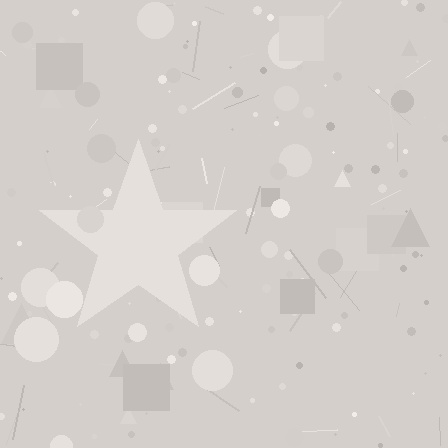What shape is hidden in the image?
A star is hidden in the image.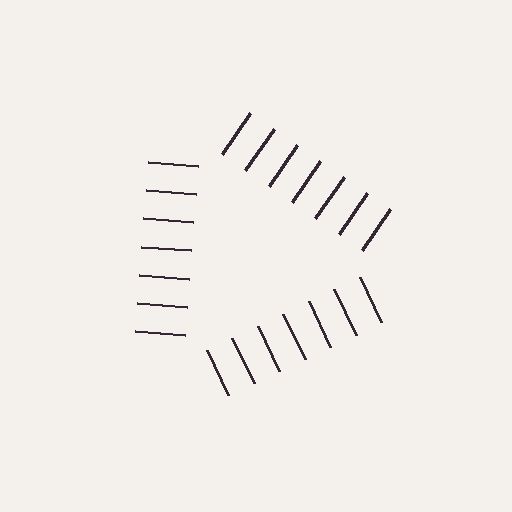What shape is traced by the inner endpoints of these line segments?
An illusory triangle — the line segments terminate on its edges but no continuous stroke is drawn.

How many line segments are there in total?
21 — 7 along each of the 3 edges.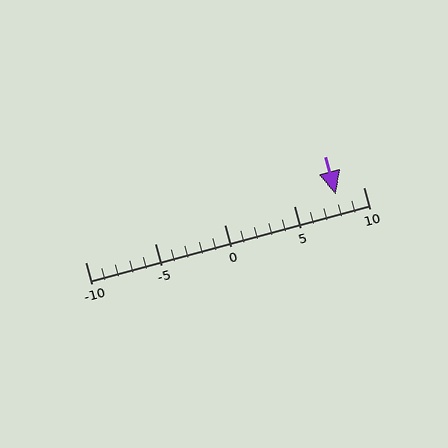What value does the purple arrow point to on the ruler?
The purple arrow points to approximately 8.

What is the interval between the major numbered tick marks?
The major tick marks are spaced 5 units apart.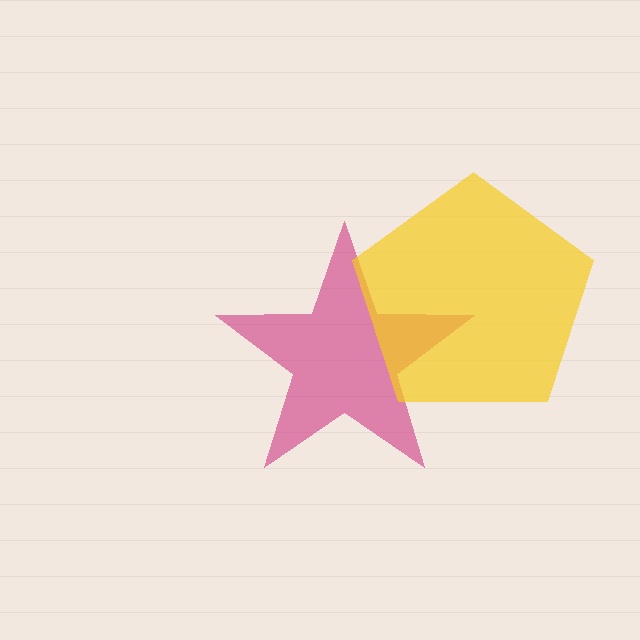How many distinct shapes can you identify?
There are 2 distinct shapes: a magenta star, a yellow pentagon.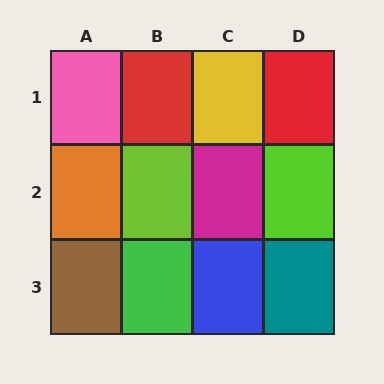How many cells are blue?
1 cell is blue.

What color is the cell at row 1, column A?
Pink.